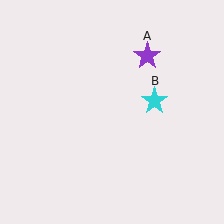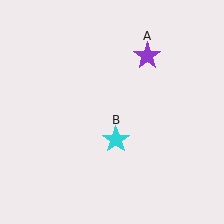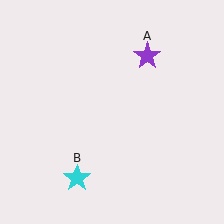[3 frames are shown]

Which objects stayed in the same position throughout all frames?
Purple star (object A) remained stationary.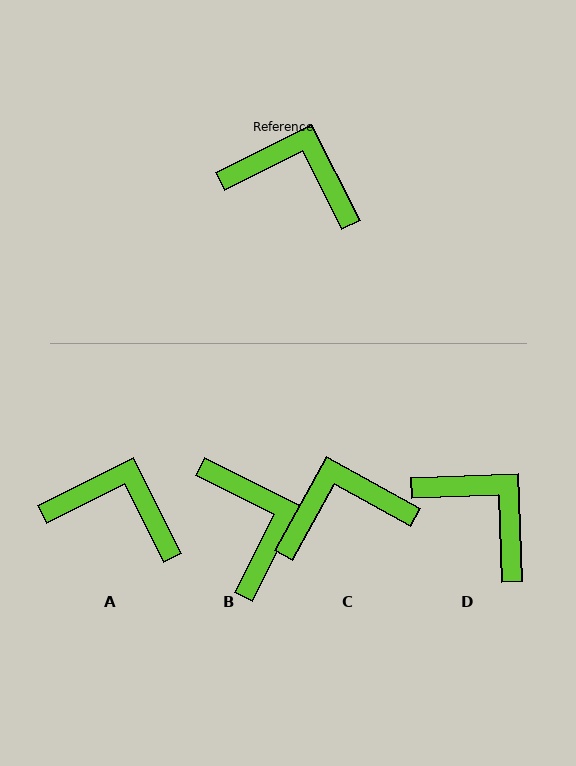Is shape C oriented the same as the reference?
No, it is off by about 34 degrees.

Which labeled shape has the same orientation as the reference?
A.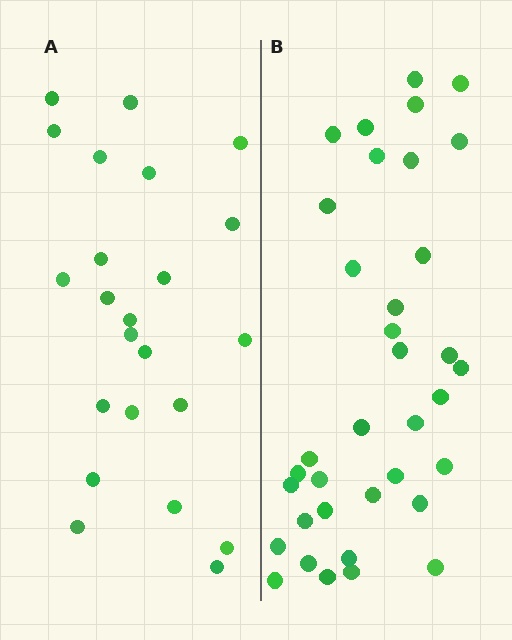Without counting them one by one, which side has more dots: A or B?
Region B (the right region) has more dots.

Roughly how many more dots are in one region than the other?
Region B has approximately 15 more dots than region A.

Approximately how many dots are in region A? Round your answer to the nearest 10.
About 20 dots. (The exact count is 23, which rounds to 20.)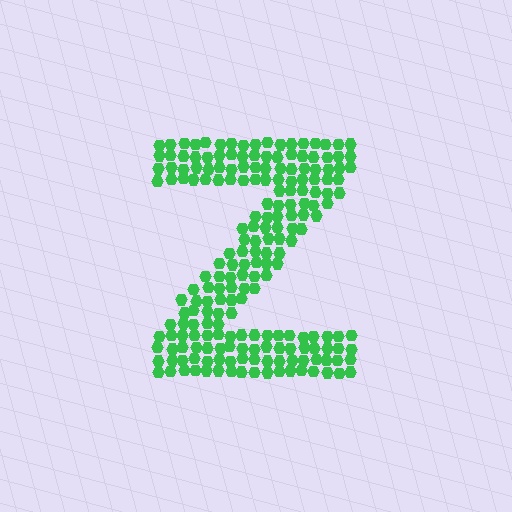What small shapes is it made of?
It is made of small hexagons.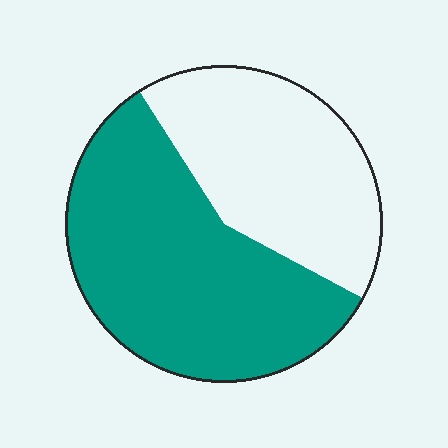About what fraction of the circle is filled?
About three fifths (3/5).